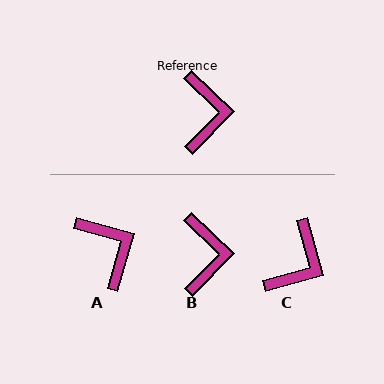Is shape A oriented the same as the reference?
No, it is off by about 28 degrees.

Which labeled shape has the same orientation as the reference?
B.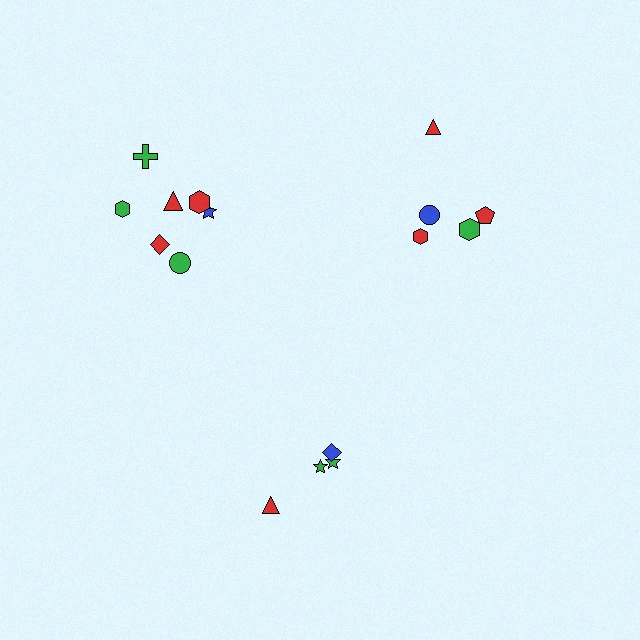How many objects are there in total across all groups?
There are 16 objects.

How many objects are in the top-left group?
There are 7 objects.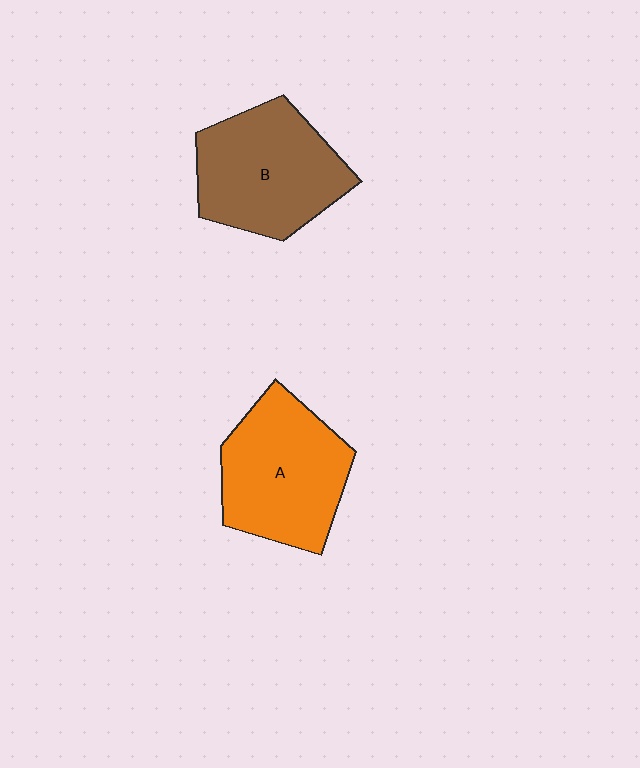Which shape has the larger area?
Shape A (orange).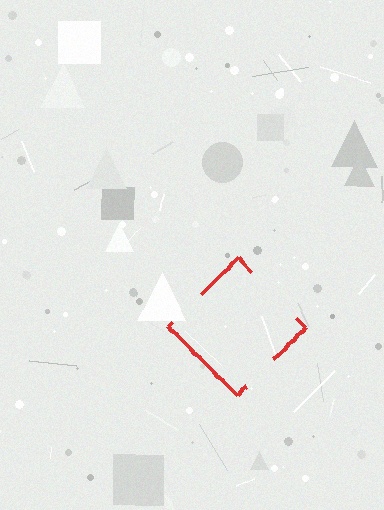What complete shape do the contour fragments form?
The contour fragments form a diamond.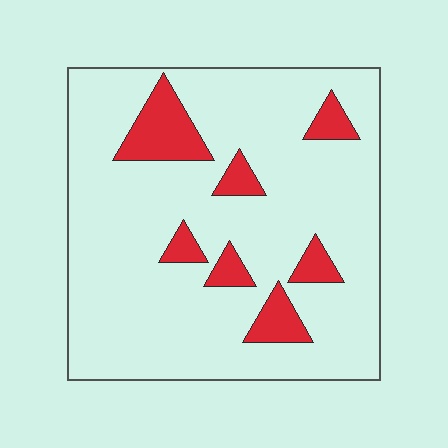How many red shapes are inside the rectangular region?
7.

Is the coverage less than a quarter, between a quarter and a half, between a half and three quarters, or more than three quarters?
Less than a quarter.